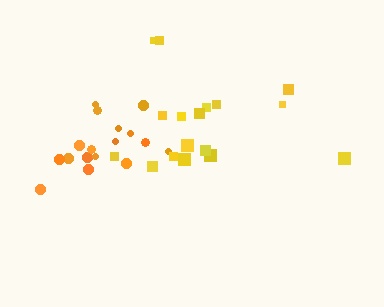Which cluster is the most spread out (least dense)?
Yellow.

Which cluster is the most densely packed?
Orange.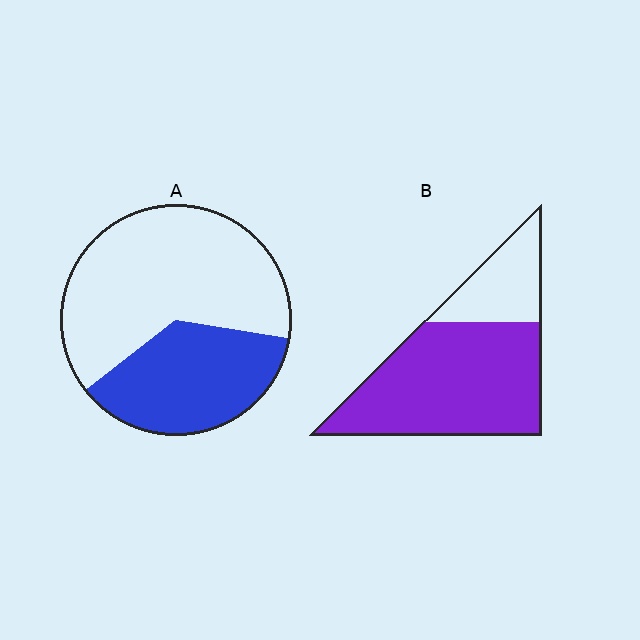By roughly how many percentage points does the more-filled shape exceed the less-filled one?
By roughly 35 percentage points (B over A).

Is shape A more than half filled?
No.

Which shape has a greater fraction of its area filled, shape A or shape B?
Shape B.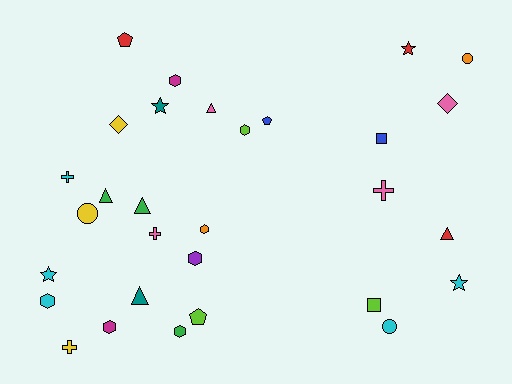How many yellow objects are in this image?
There are 3 yellow objects.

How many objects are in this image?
There are 30 objects.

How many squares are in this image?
There are 2 squares.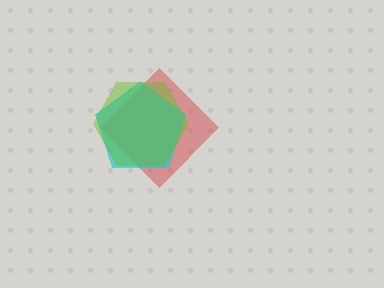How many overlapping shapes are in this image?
There are 3 overlapping shapes in the image.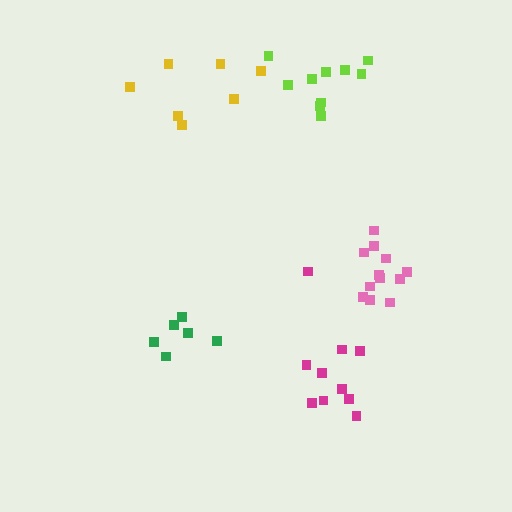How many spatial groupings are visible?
There are 5 spatial groupings.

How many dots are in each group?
Group 1: 6 dots, Group 2: 10 dots, Group 3: 7 dots, Group 4: 12 dots, Group 5: 10 dots (45 total).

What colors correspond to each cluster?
The clusters are colored: green, lime, yellow, pink, magenta.